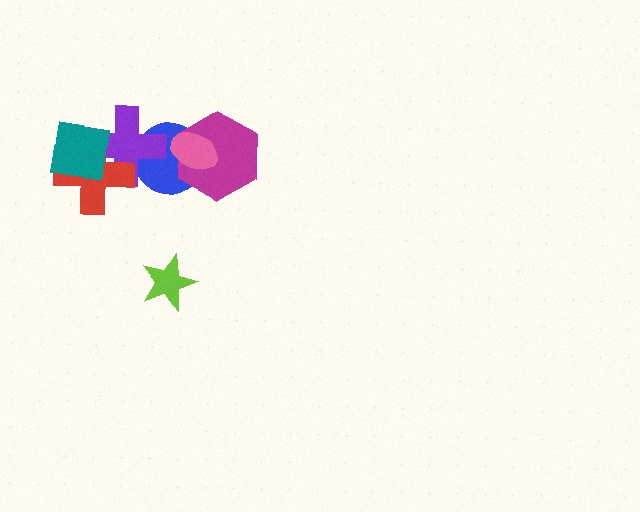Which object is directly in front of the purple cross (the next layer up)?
The red cross is directly in front of the purple cross.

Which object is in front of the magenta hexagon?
The pink ellipse is in front of the magenta hexagon.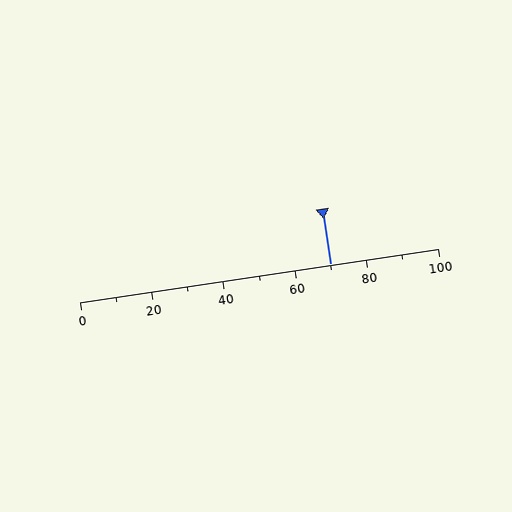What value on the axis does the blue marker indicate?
The marker indicates approximately 70.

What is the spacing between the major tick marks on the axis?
The major ticks are spaced 20 apart.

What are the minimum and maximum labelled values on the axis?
The axis runs from 0 to 100.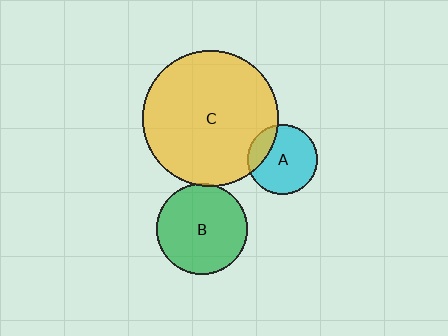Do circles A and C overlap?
Yes.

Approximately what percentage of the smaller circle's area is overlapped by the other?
Approximately 20%.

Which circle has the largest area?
Circle C (yellow).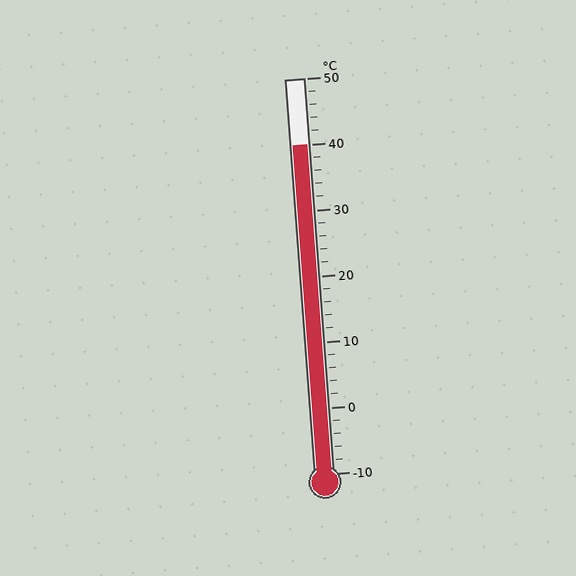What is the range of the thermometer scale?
The thermometer scale ranges from -10°C to 50°C.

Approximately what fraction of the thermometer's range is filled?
The thermometer is filled to approximately 85% of its range.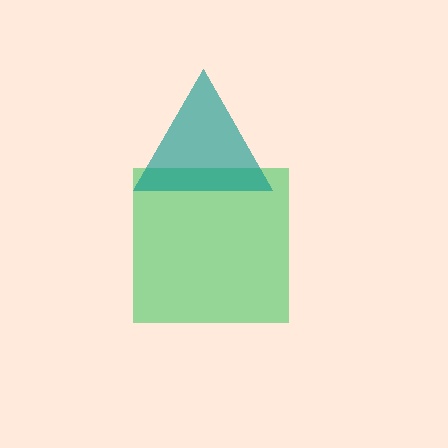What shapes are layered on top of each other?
The layered shapes are: a green square, a teal triangle.